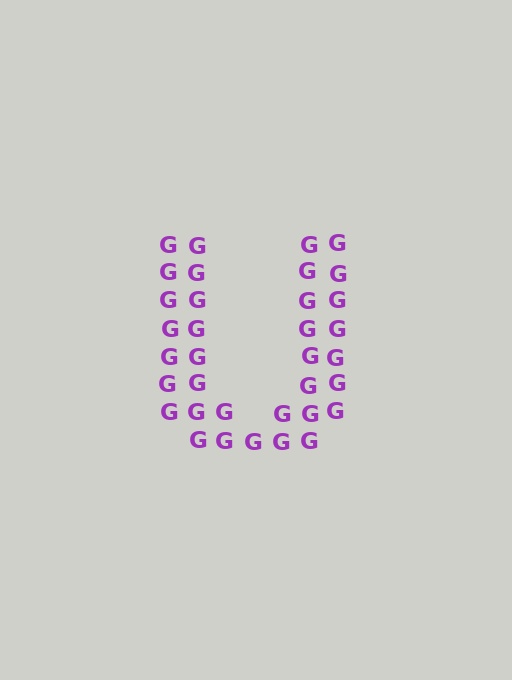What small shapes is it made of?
It is made of small letter G's.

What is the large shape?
The large shape is the letter U.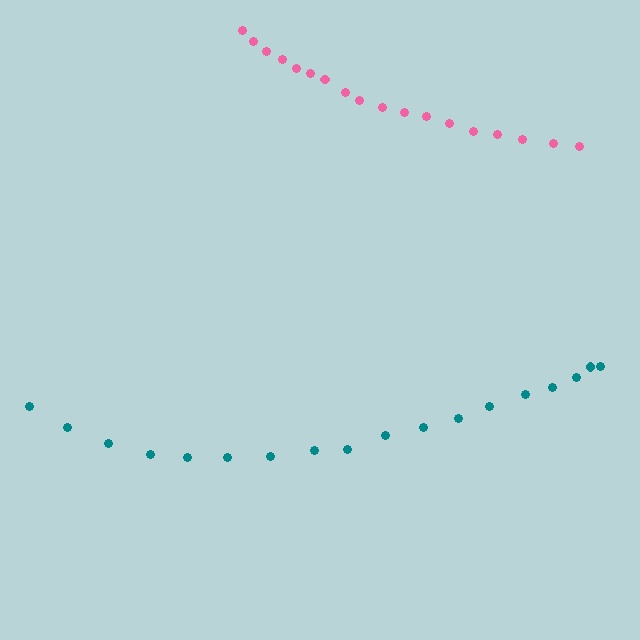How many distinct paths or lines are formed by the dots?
There are 2 distinct paths.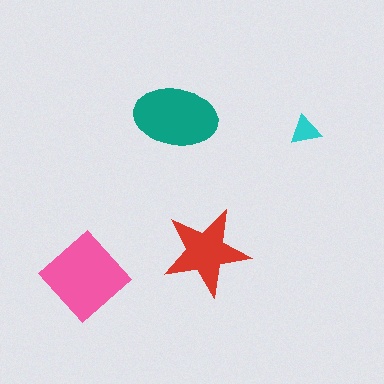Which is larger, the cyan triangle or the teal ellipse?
The teal ellipse.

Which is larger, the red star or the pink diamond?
The pink diamond.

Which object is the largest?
The pink diamond.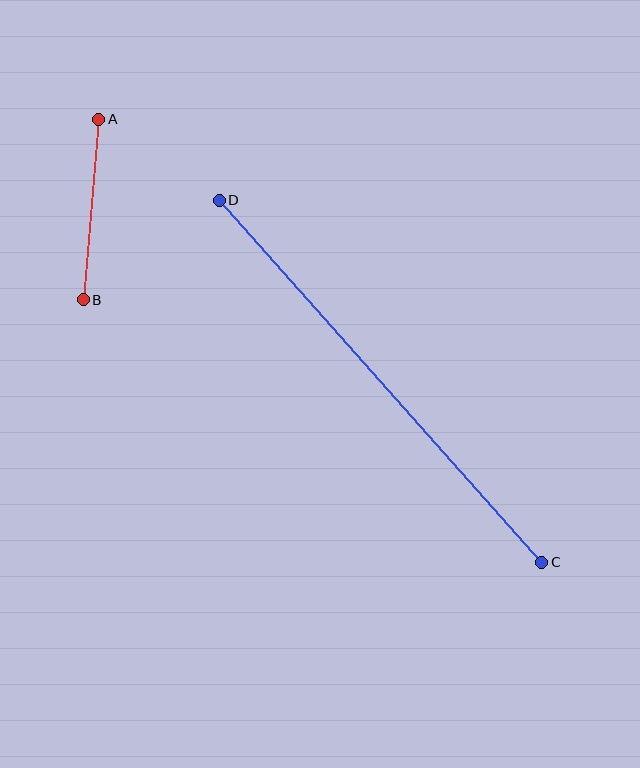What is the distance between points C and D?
The distance is approximately 485 pixels.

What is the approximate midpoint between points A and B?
The midpoint is at approximately (91, 210) pixels.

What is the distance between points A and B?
The distance is approximately 181 pixels.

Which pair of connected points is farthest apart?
Points C and D are farthest apart.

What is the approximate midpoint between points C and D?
The midpoint is at approximately (381, 381) pixels.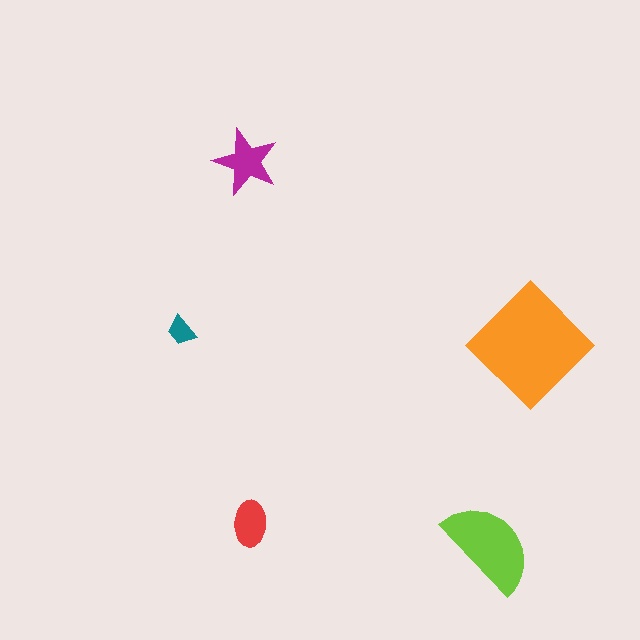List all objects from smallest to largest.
The teal trapezoid, the red ellipse, the magenta star, the lime semicircle, the orange diamond.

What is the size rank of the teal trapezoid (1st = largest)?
5th.